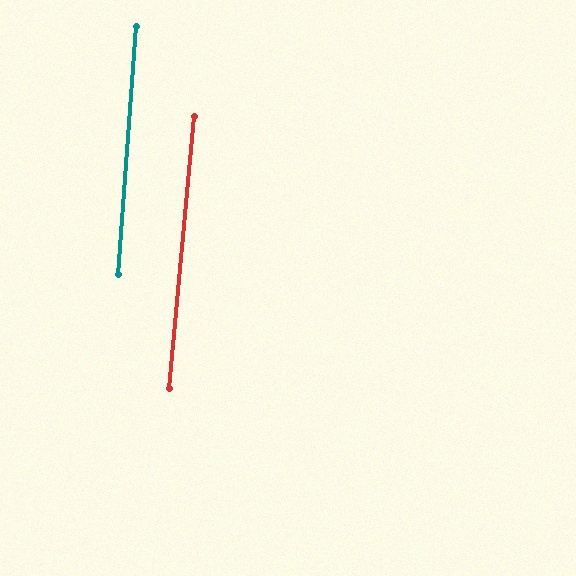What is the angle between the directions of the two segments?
Approximately 1 degree.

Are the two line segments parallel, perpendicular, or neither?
Parallel — their directions differ by only 1.1°.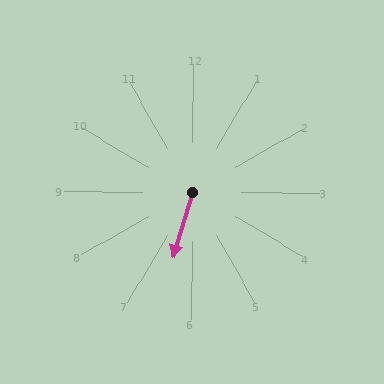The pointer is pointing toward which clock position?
Roughly 7 o'clock.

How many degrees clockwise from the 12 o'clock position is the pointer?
Approximately 197 degrees.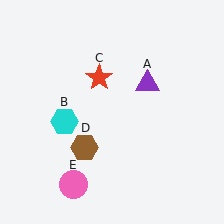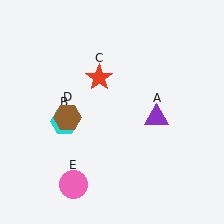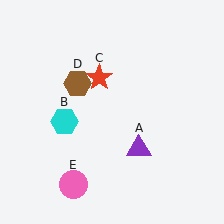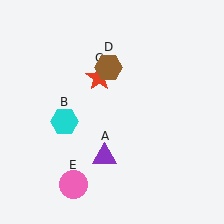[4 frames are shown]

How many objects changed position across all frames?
2 objects changed position: purple triangle (object A), brown hexagon (object D).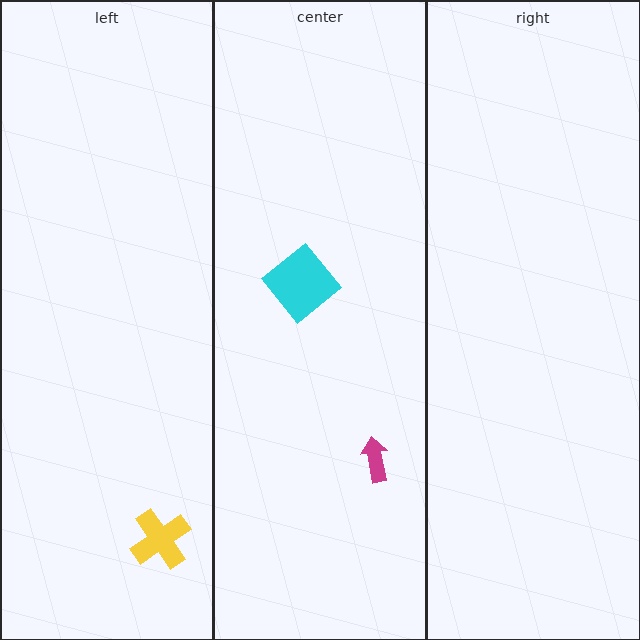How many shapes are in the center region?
2.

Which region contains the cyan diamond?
The center region.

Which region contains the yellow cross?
The left region.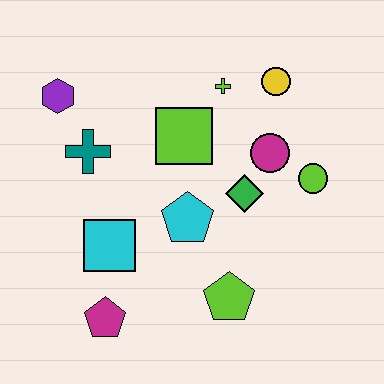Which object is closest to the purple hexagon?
The teal cross is closest to the purple hexagon.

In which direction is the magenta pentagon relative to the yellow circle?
The magenta pentagon is below the yellow circle.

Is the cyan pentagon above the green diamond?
No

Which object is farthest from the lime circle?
The purple hexagon is farthest from the lime circle.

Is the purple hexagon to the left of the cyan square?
Yes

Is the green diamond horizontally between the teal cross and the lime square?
No